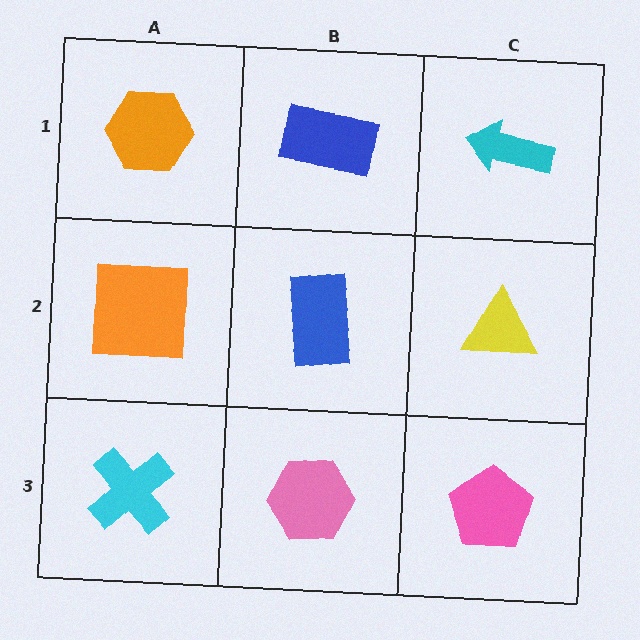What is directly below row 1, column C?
A yellow triangle.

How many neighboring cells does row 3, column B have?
3.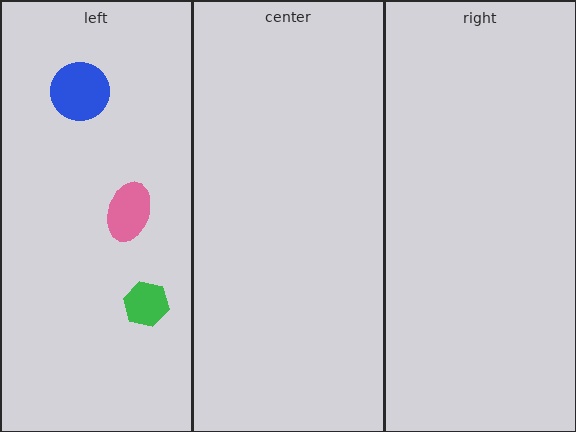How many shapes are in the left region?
3.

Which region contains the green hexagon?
The left region.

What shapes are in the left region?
The green hexagon, the pink ellipse, the blue circle.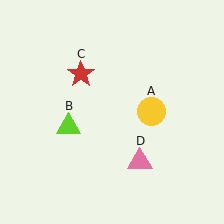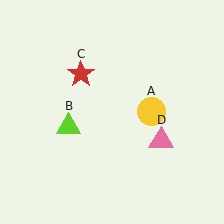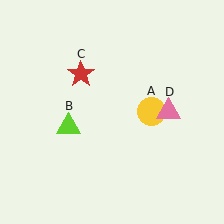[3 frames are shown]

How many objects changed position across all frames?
1 object changed position: pink triangle (object D).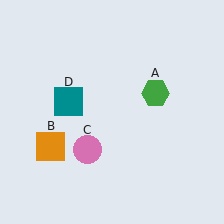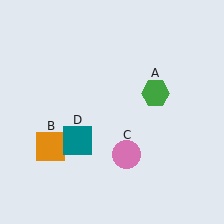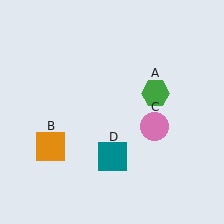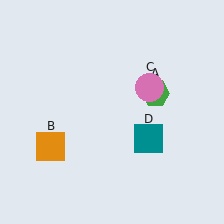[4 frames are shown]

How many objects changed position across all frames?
2 objects changed position: pink circle (object C), teal square (object D).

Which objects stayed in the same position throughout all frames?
Green hexagon (object A) and orange square (object B) remained stationary.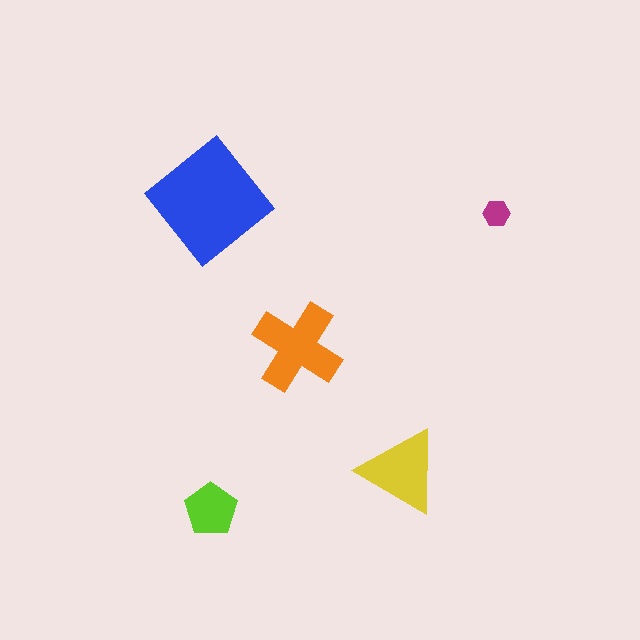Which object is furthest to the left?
The blue diamond is leftmost.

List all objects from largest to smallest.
The blue diamond, the orange cross, the yellow triangle, the lime pentagon, the magenta hexagon.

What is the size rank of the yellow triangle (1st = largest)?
3rd.